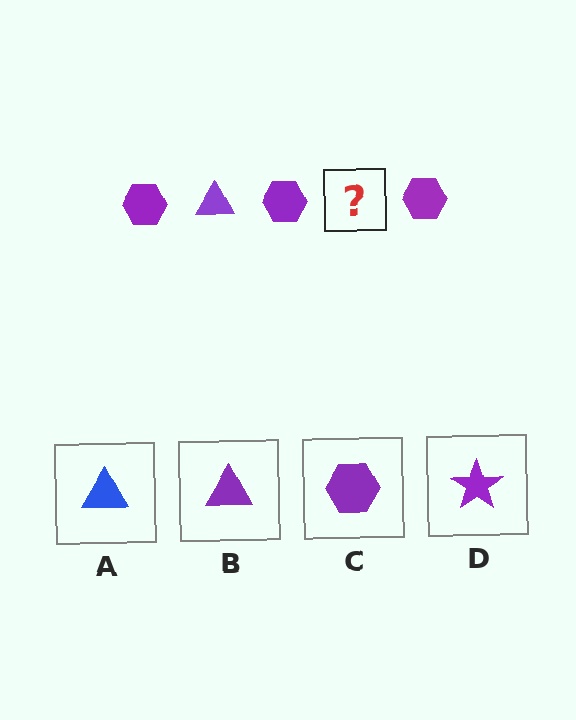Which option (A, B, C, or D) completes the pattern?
B.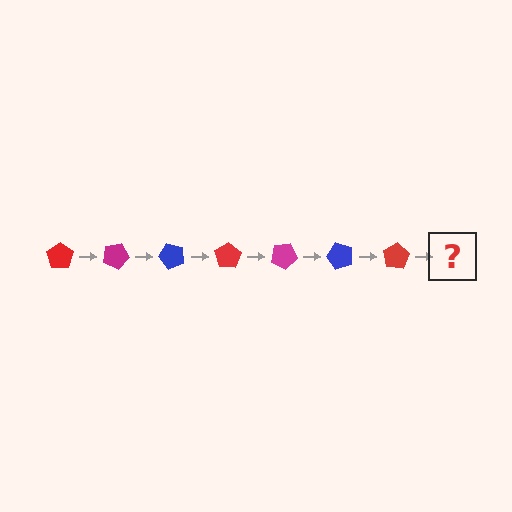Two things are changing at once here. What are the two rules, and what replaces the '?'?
The two rules are that it rotates 25 degrees each step and the color cycles through red, magenta, and blue. The '?' should be a magenta pentagon, rotated 175 degrees from the start.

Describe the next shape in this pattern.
It should be a magenta pentagon, rotated 175 degrees from the start.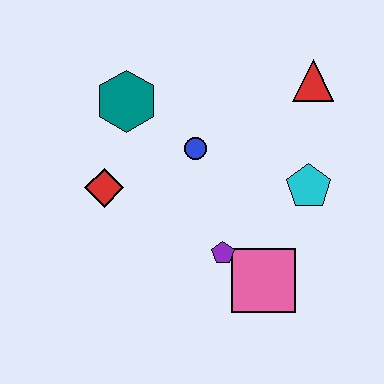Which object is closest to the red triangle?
The cyan pentagon is closest to the red triangle.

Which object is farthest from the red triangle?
The red diamond is farthest from the red triangle.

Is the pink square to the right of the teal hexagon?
Yes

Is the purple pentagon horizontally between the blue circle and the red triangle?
Yes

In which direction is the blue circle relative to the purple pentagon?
The blue circle is above the purple pentagon.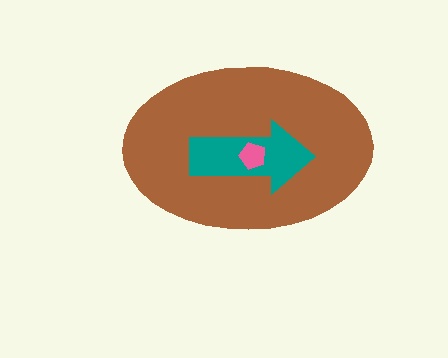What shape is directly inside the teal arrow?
The pink pentagon.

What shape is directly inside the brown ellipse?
The teal arrow.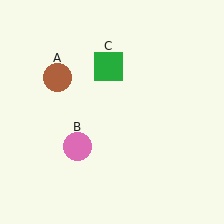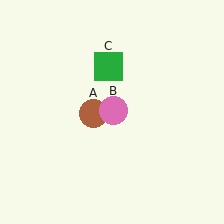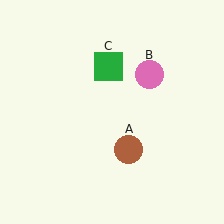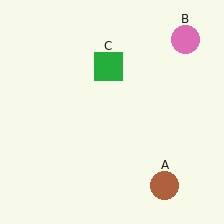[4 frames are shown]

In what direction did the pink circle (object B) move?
The pink circle (object B) moved up and to the right.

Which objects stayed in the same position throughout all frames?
Green square (object C) remained stationary.